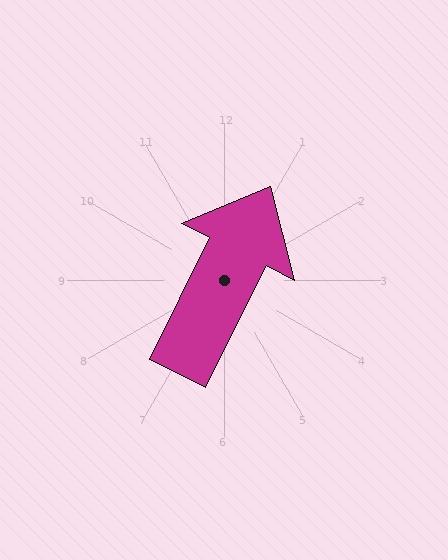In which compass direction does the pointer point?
Northeast.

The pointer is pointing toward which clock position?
Roughly 1 o'clock.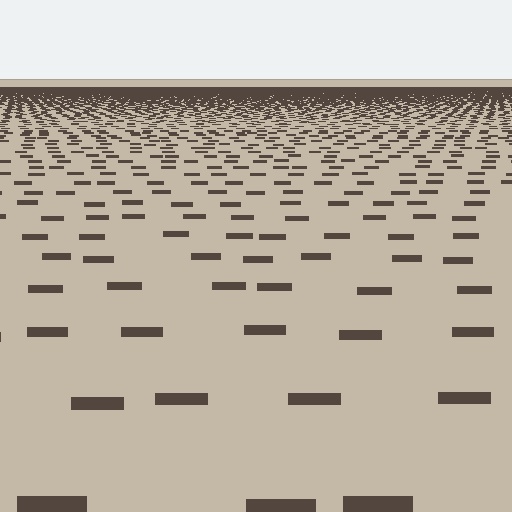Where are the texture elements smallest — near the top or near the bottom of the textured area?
Near the top.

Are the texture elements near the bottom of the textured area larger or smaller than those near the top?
Larger. Near the bottom, elements are closer to the viewer and appear at a bigger on-screen size.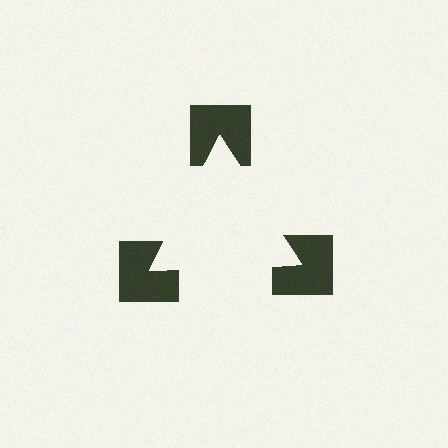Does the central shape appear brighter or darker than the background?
It typically appears slightly brighter than the background, even though no actual brightness change is drawn.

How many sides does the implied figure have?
3 sides.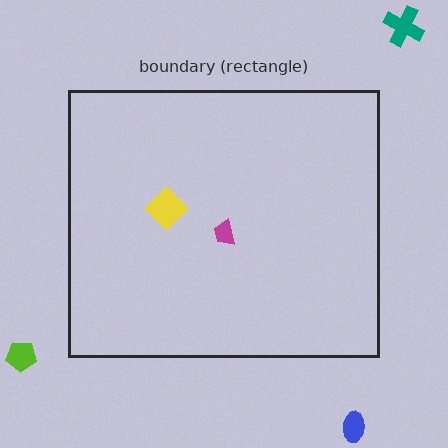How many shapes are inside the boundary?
2 inside, 3 outside.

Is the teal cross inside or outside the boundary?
Outside.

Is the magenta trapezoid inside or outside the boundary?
Inside.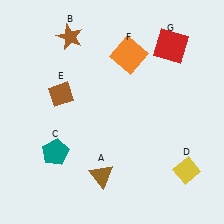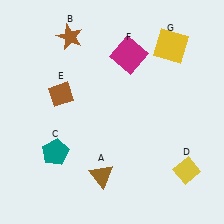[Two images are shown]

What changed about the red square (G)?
In Image 1, G is red. In Image 2, it changed to yellow.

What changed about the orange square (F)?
In Image 1, F is orange. In Image 2, it changed to magenta.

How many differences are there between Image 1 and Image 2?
There are 2 differences between the two images.